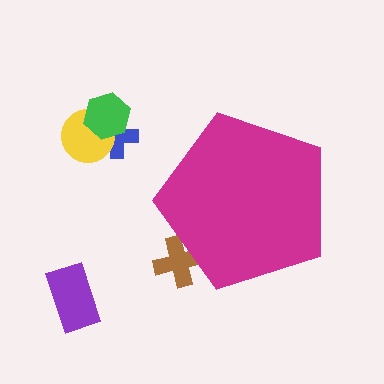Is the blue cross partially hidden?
No, the blue cross is fully visible.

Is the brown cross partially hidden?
Yes, the brown cross is partially hidden behind the magenta pentagon.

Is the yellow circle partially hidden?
No, the yellow circle is fully visible.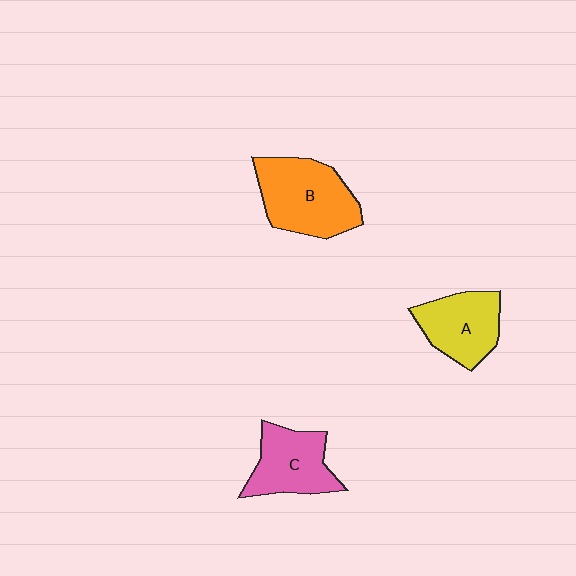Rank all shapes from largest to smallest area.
From largest to smallest: B (orange), C (pink), A (yellow).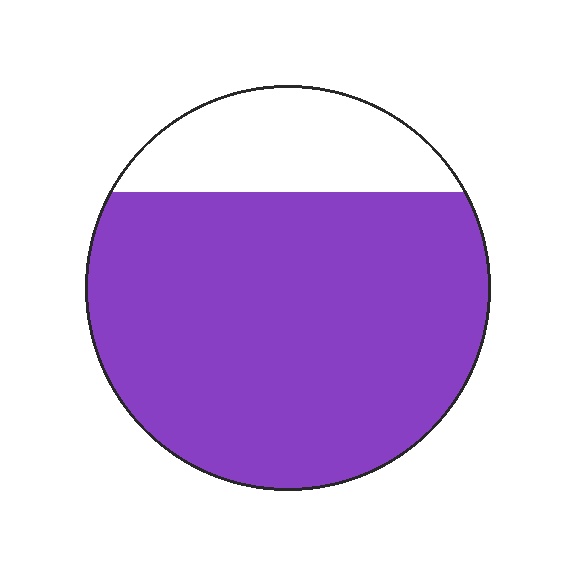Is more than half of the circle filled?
Yes.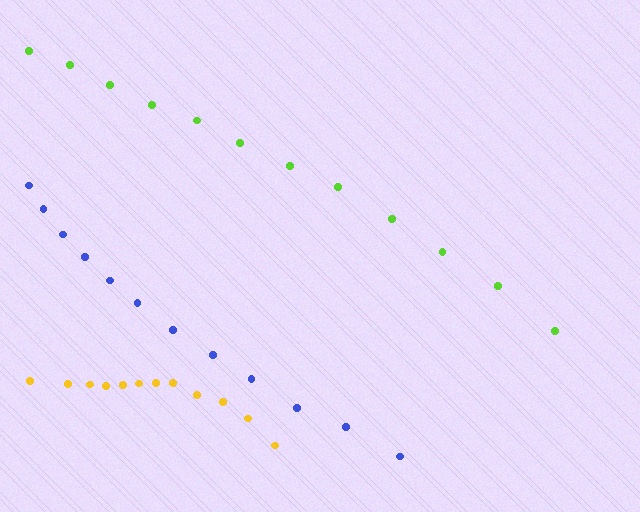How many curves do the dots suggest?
There are 3 distinct paths.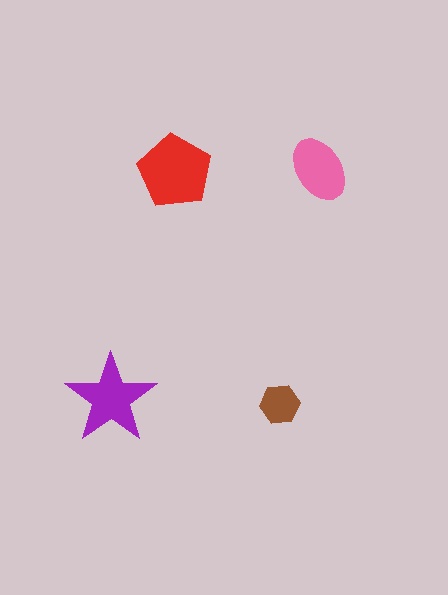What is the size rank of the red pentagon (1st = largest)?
1st.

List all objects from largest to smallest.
The red pentagon, the purple star, the pink ellipse, the brown hexagon.